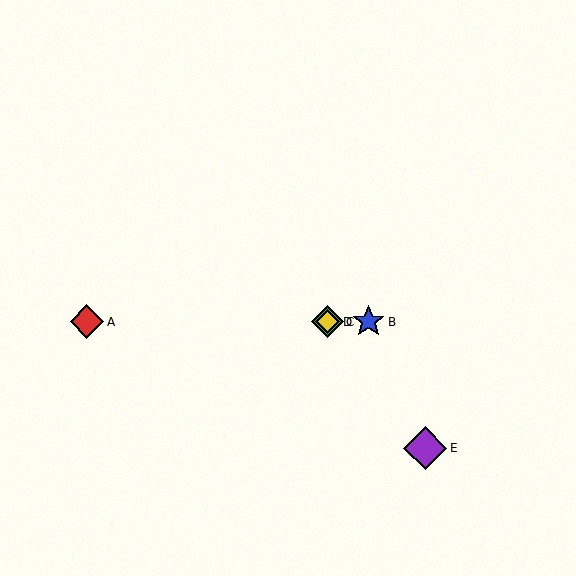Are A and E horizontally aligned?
No, A is at y≈322 and E is at y≈448.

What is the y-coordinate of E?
Object E is at y≈448.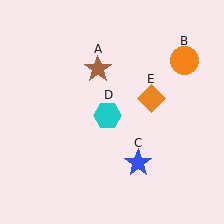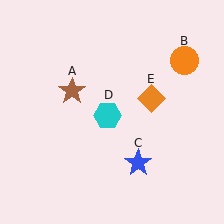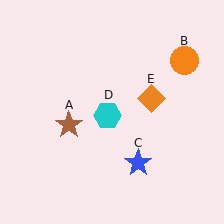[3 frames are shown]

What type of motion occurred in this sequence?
The brown star (object A) rotated counterclockwise around the center of the scene.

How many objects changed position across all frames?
1 object changed position: brown star (object A).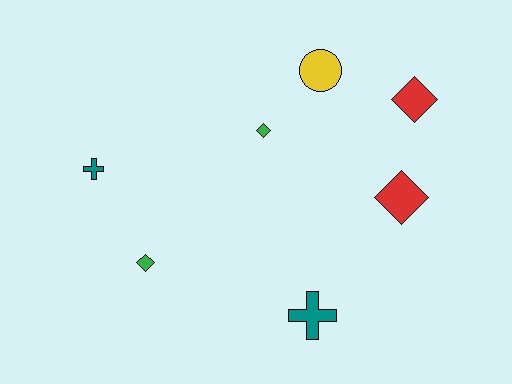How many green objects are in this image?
There are 2 green objects.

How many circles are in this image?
There is 1 circle.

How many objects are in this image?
There are 7 objects.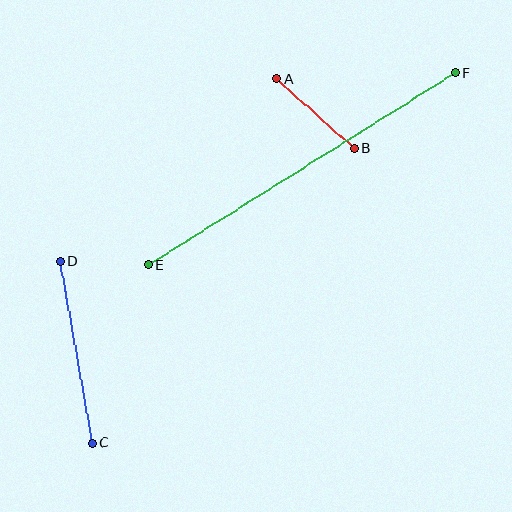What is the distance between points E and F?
The distance is approximately 362 pixels.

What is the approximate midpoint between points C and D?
The midpoint is at approximately (77, 352) pixels.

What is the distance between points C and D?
The distance is approximately 184 pixels.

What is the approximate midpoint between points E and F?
The midpoint is at approximately (302, 169) pixels.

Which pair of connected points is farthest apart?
Points E and F are farthest apart.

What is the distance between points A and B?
The distance is approximately 104 pixels.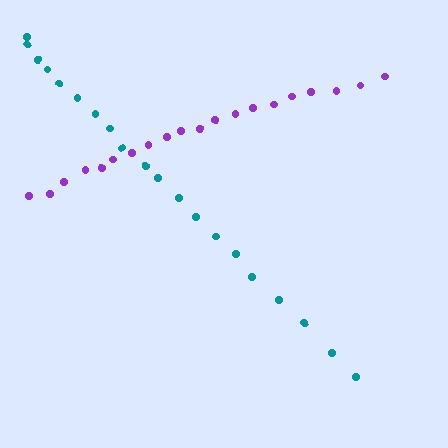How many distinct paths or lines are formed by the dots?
There are 2 distinct paths.